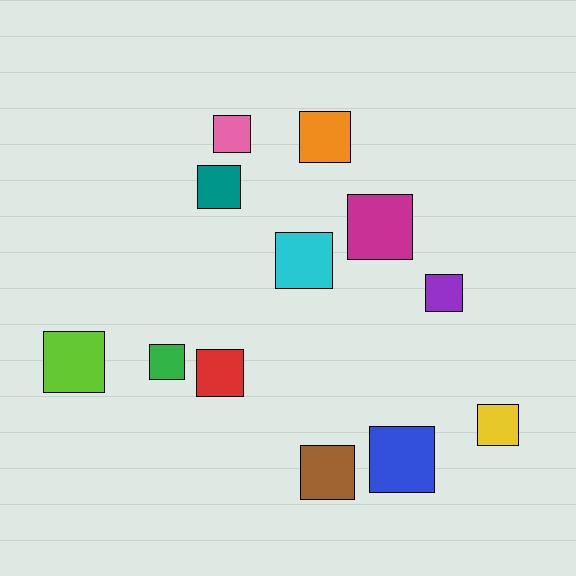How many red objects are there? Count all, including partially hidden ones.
There is 1 red object.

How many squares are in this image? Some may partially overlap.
There are 12 squares.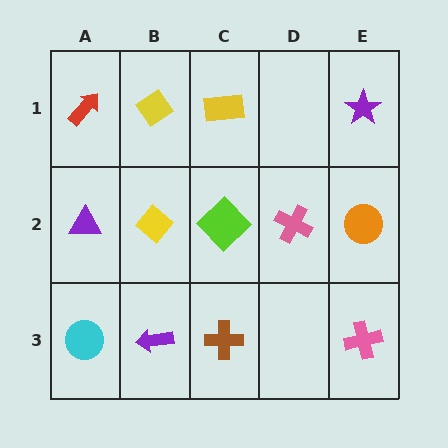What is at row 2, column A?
A purple triangle.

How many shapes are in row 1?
4 shapes.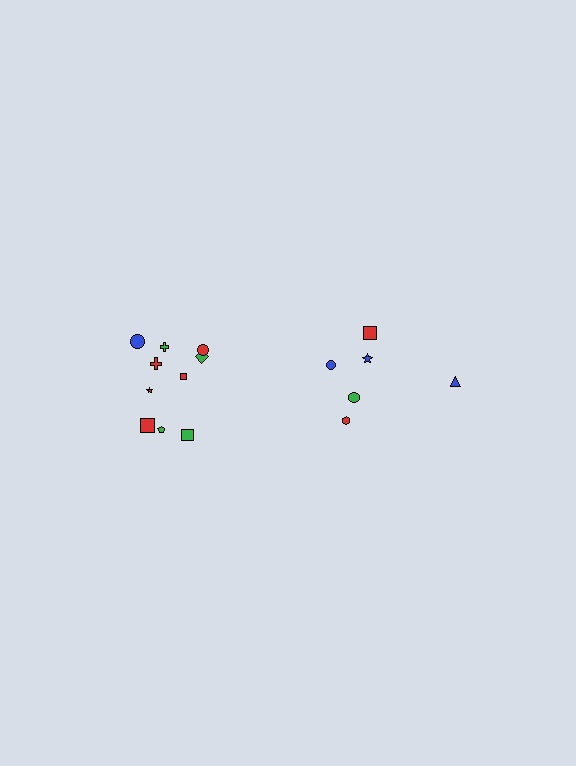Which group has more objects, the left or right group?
The left group.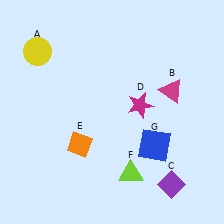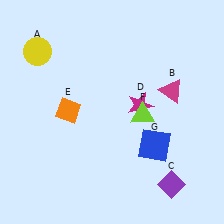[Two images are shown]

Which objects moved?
The objects that moved are: the orange diamond (E), the lime triangle (F).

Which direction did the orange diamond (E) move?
The orange diamond (E) moved up.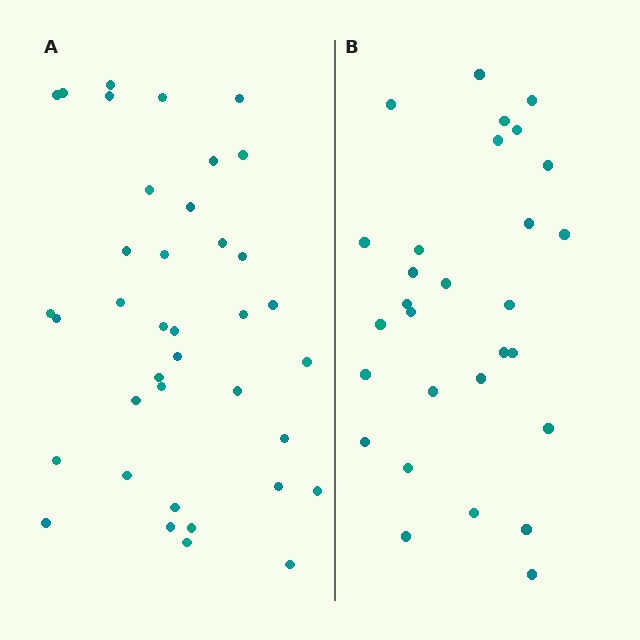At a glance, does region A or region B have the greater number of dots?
Region A (the left region) has more dots.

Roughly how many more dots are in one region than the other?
Region A has roughly 8 or so more dots than region B.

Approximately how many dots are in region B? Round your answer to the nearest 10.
About 30 dots. (The exact count is 29, which rounds to 30.)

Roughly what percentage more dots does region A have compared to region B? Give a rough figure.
About 30% more.